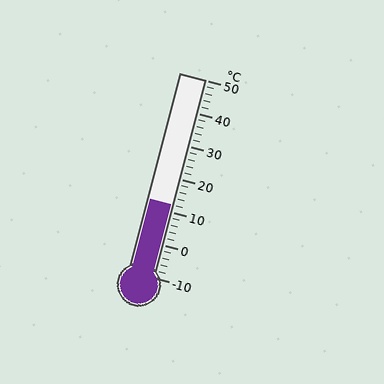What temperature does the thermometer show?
The thermometer shows approximately 12°C.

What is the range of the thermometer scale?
The thermometer scale ranges from -10°C to 50°C.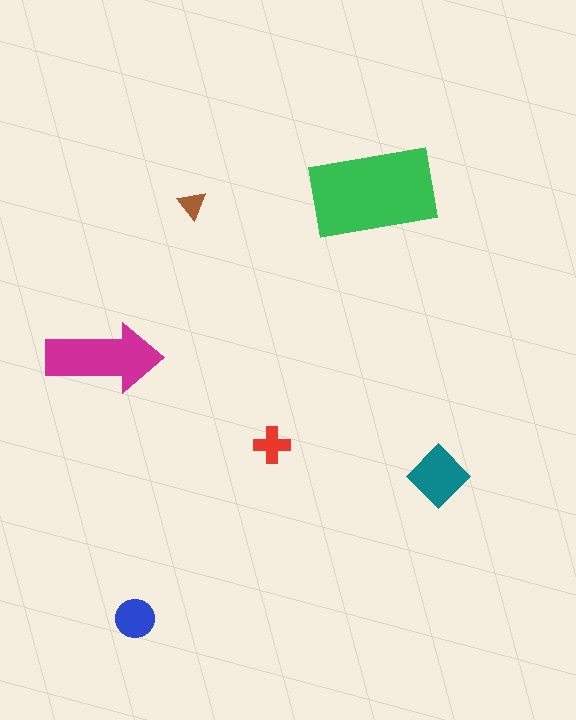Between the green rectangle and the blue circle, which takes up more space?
The green rectangle.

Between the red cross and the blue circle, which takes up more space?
The blue circle.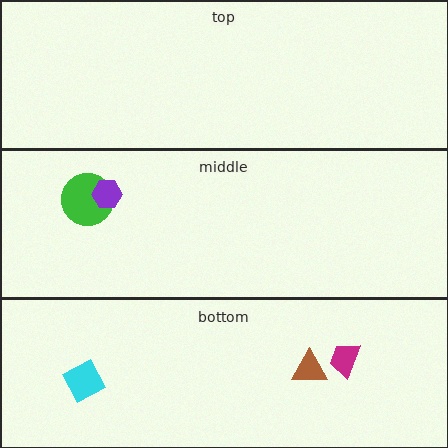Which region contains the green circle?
The middle region.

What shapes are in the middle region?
The green circle, the purple hexagon.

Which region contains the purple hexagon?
The middle region.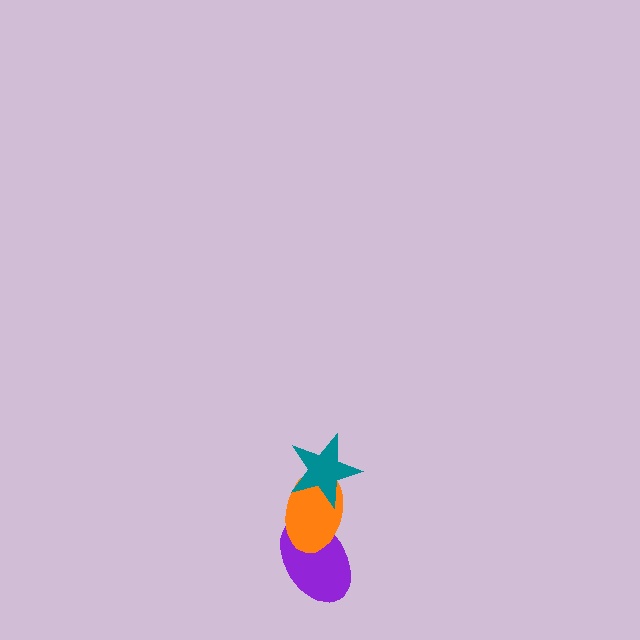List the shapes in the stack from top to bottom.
From top to bottom: the teal star, the orange ellipse, the purple ellipse.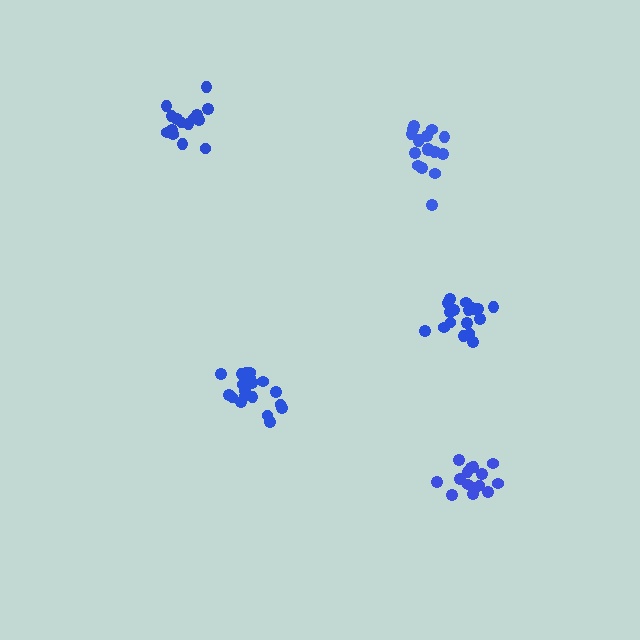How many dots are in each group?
Group 1: 18 dots, Group 2: 19 dots, Group 3: 18 dots, Group 4: 15 dots, Group 5: 15 dots (85 total).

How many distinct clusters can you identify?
There are 5 distinct clusters.